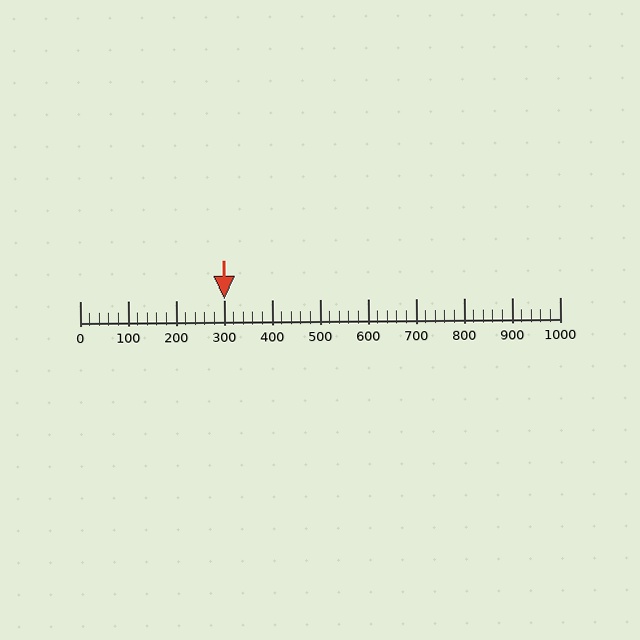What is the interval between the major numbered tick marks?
The major tick marks are spaced 100 units apart.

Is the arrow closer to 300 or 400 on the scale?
The arrow is closer to 300.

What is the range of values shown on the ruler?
The ruler shows values from 0 to 1000.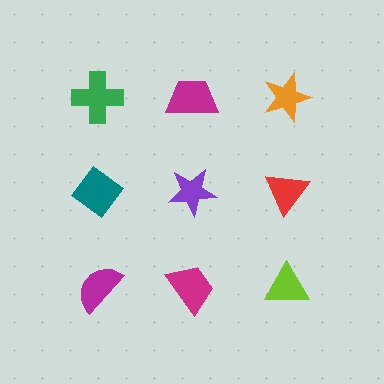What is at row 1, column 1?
A green cross.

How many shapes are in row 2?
3 shapes.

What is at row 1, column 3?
An orange star.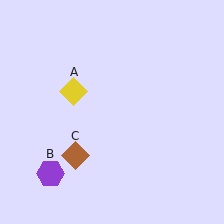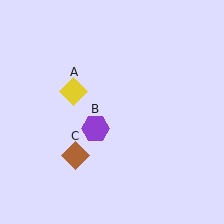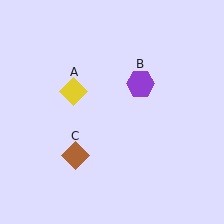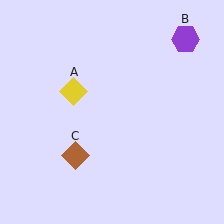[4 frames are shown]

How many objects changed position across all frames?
1 object changed position: purple hexagon (object B).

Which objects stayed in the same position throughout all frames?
Yellow diamond (object A) and brown diamond (object C) remained stationary.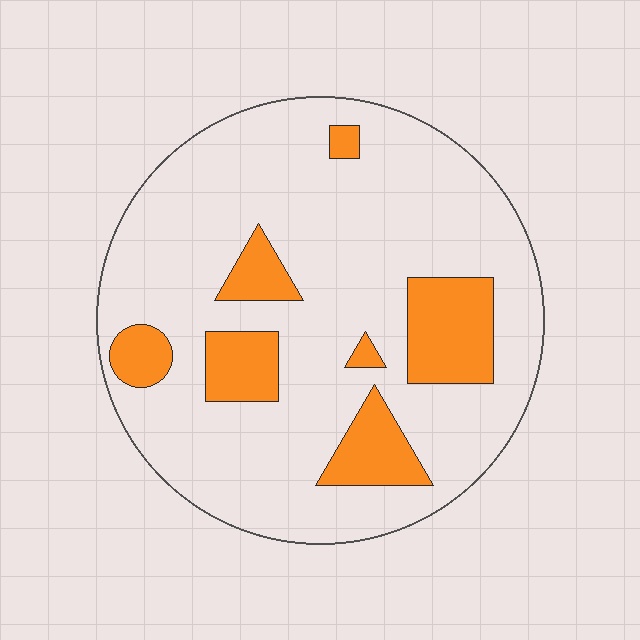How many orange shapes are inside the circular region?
7.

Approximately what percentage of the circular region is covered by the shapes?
Approximately 20%.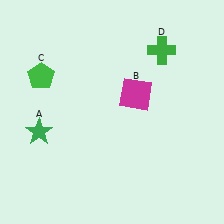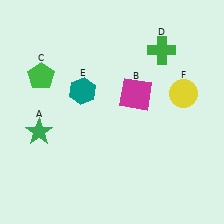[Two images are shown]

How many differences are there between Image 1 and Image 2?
There are 2 differences between the two images.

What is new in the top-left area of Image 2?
A teal hexagon (E) was added in the top-left area of Image 2.